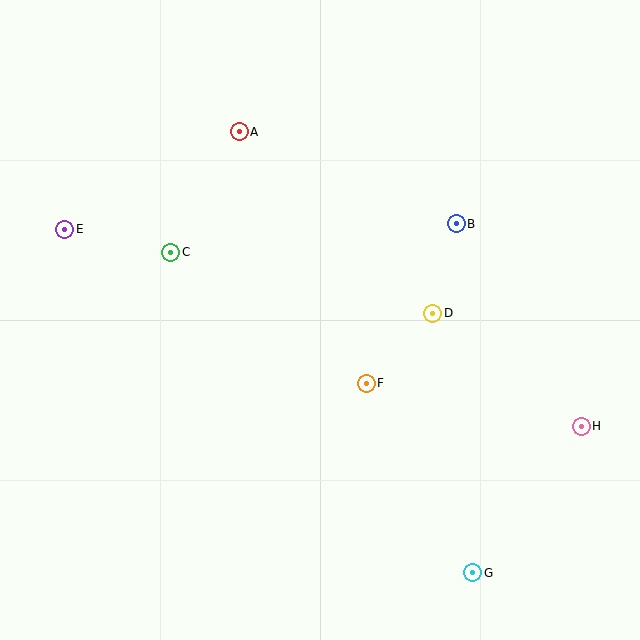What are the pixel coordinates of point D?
Point D is at (433, 313).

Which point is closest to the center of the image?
Point F at (366, 383) is closest to the center.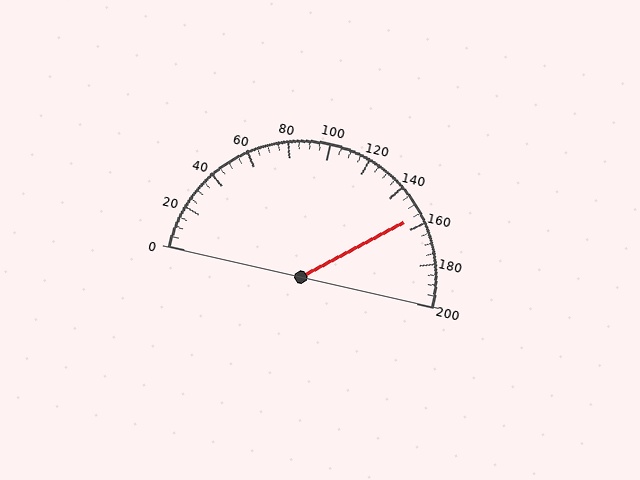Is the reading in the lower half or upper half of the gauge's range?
The reading is in the upper half of the range (0 to 200).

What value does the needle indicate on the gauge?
The needle indicates approximately 155.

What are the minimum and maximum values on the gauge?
The gauge ranges from 0 to 200.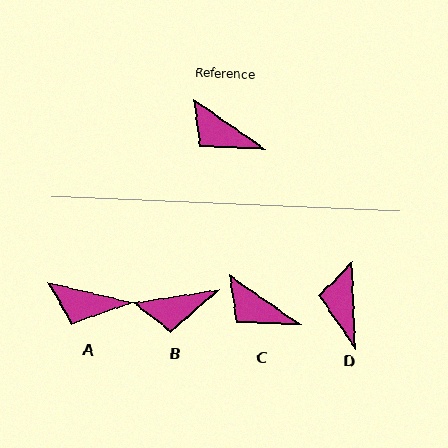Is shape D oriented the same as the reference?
No, it is off by about 53 degrees.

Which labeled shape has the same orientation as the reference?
C.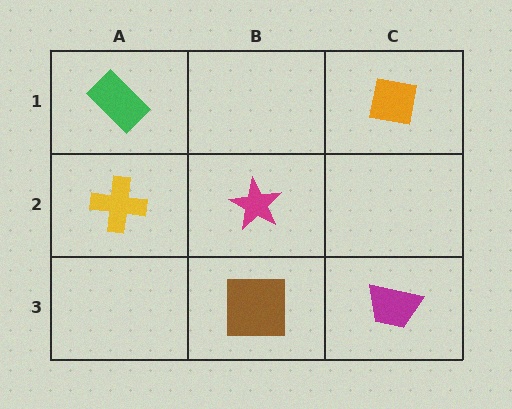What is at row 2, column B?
A magenta star.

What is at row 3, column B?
A brown square.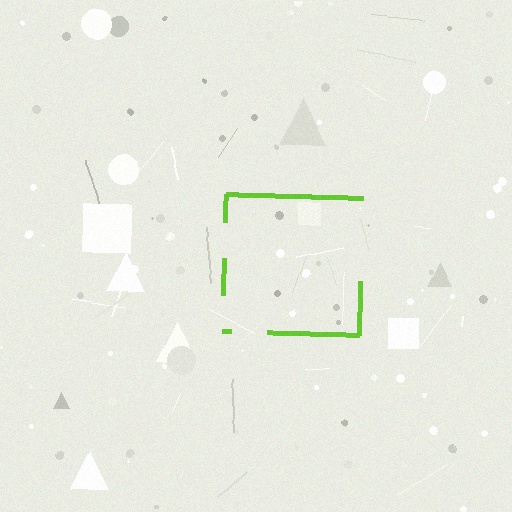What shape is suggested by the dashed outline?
The dashed outline suggests a square.